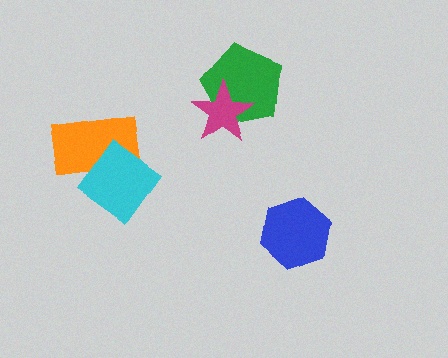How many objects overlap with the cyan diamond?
1 object overlaps with the cyan diamond.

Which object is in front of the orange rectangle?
The cyan diamond is in front of the orange rectangle.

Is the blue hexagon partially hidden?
No, no other shape covers it.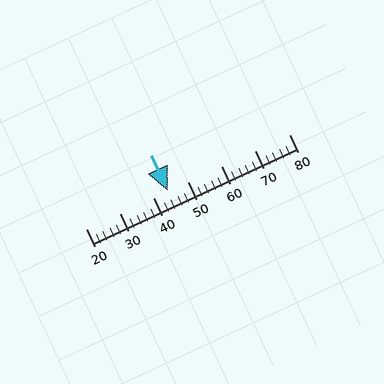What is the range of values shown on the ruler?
The ruler shows values from 20 to 80.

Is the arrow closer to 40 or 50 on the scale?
The arrow is closer to 40.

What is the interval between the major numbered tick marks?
The major tick marks are spaced 10 units apart.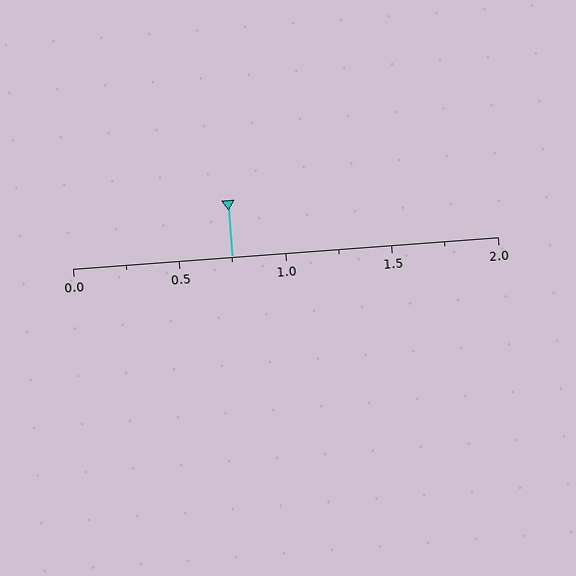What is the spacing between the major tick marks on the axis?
The major ticks are spaced 0.5 apart.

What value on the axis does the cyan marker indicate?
The marker indicates approximately 0.75.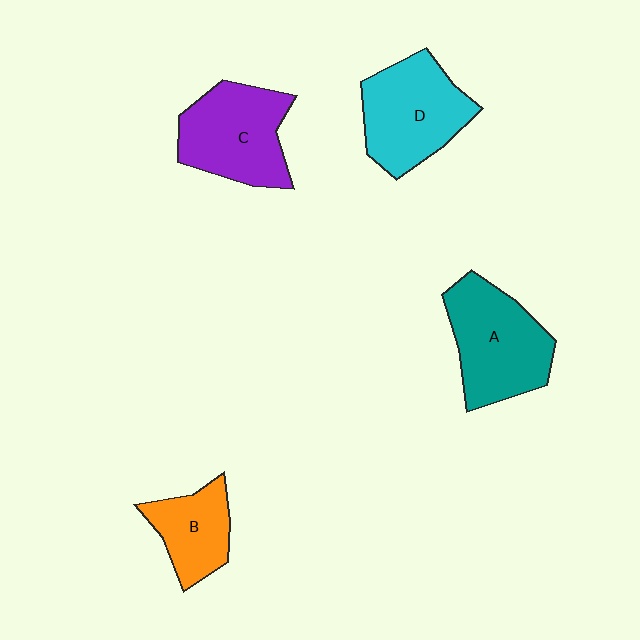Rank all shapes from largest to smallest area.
From largest to smallest: A (teal), D (cyan), C (purple), B (orange).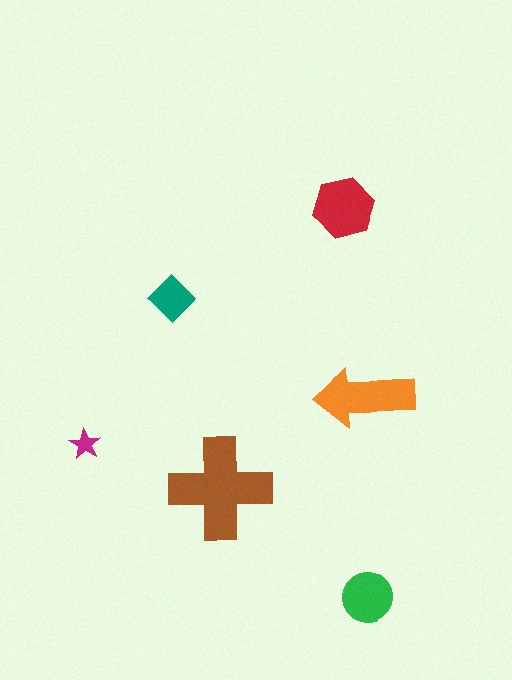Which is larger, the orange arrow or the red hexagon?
The orange arrow.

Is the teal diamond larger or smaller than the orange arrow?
Smaller.